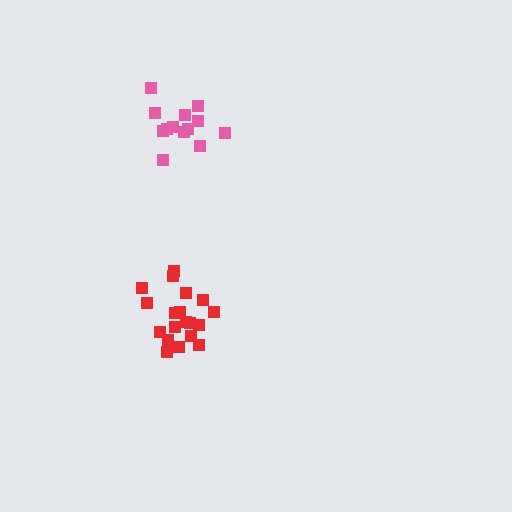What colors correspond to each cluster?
The clusters are colored: red, pink.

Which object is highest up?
The pink cluster is topmost.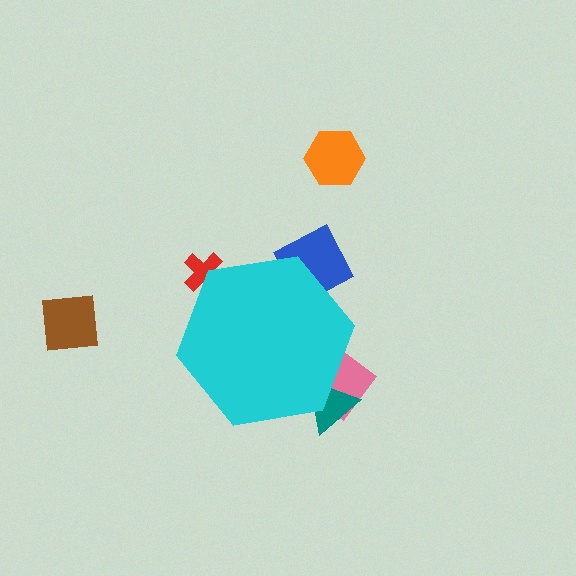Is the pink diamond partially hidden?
Yes, the pink diamond is partially hidden behind the cyan hexagon.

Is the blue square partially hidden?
Yes, the blue square is partially hidden behind the cyan hexagon.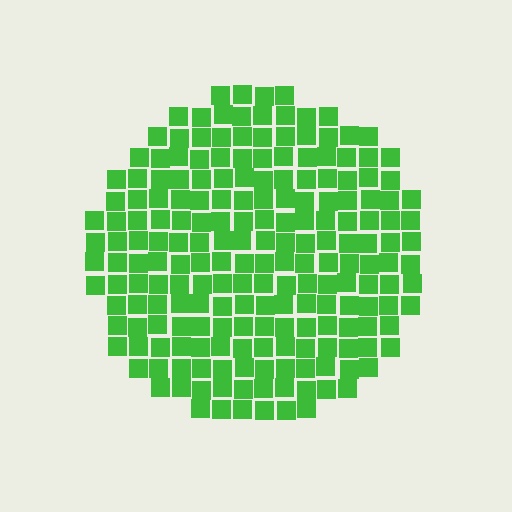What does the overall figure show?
The overall figure shows a circle.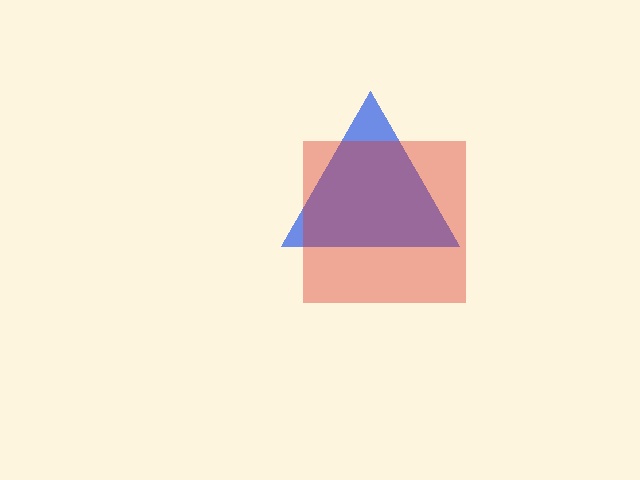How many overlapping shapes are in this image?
There are 2 overlapping shapes in the image.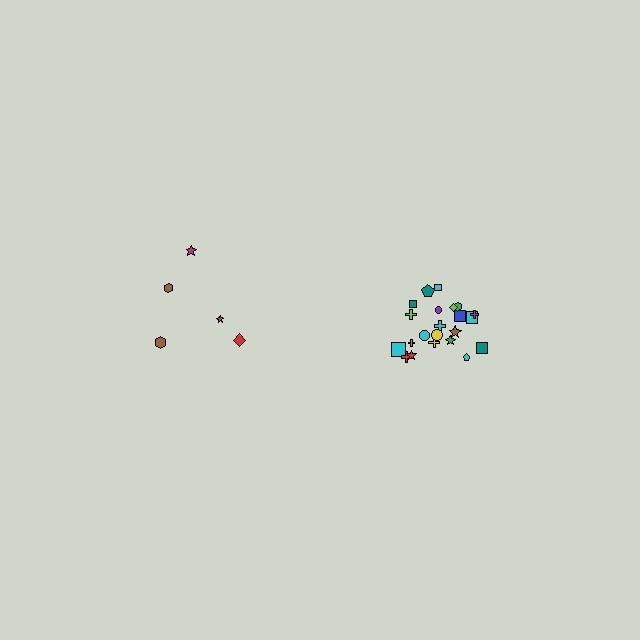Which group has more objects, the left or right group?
The right group.